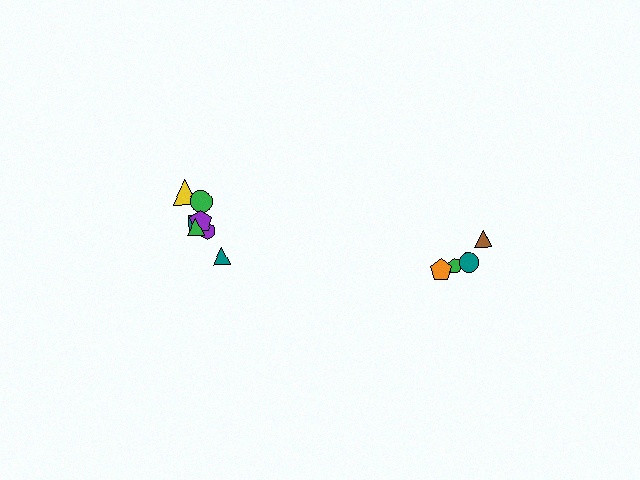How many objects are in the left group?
There are 7 objects.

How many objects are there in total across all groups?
There are 11 objects.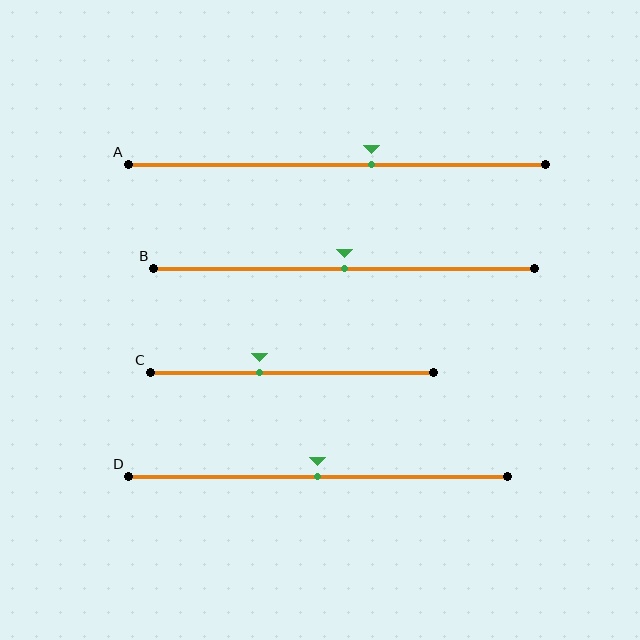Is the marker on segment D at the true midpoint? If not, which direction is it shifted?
Yes, the marker on segment D is at the true midpoint.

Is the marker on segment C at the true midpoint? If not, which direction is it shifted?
No, the marker on segment C is shifted to the left by about 11% of the segment length.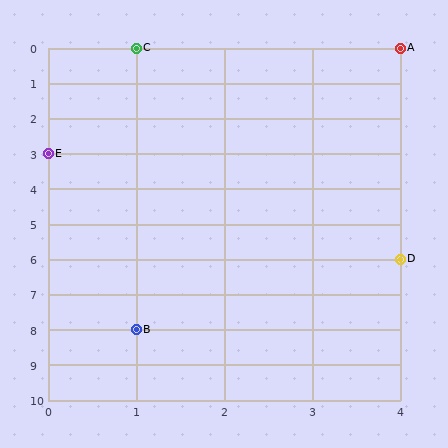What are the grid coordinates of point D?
Point D is at grid coordinates (4, 6).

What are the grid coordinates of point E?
Point E is at grid coordinates (0, 3).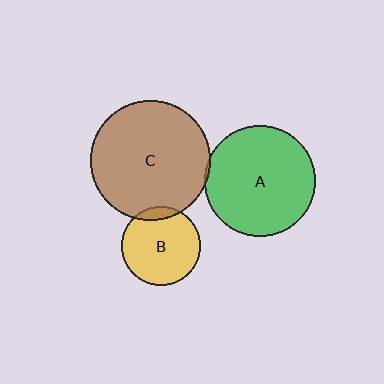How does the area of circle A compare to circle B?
Approximately 2.0 times.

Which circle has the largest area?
Circle C (brown).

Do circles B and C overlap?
Yes.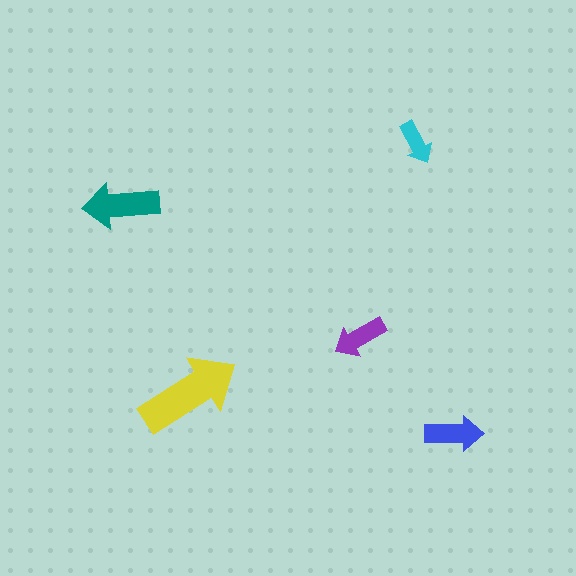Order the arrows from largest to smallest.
the yellow one, the teal one, the blue one, the purple one, the cyan one.